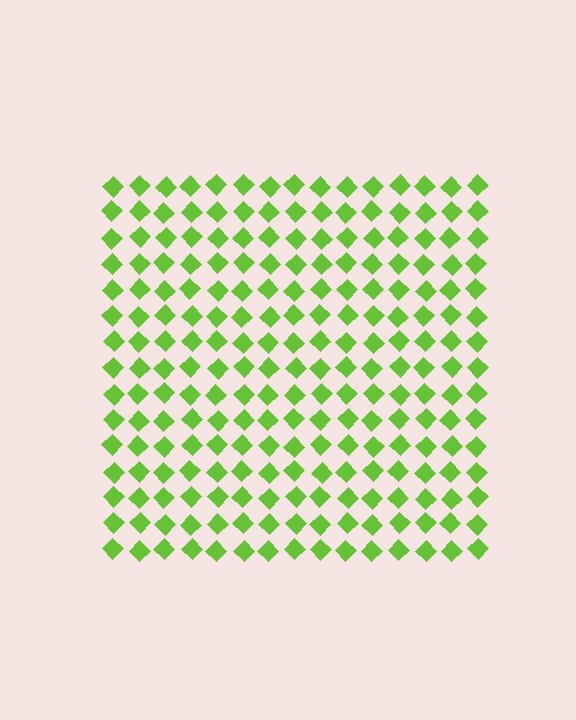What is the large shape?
The large shape is a square.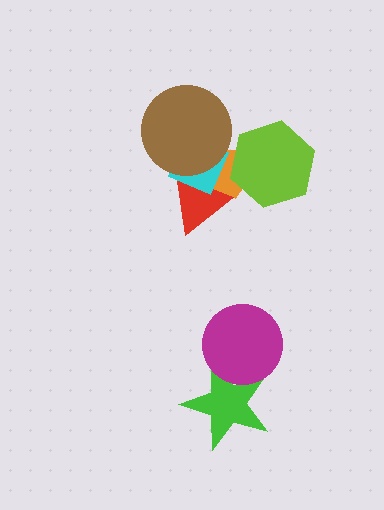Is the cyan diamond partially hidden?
Yes, it is partially covered by another shape.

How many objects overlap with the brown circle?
2 objects overlap with the brown circle.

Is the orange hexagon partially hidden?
Yes, it is partially covered by another shape.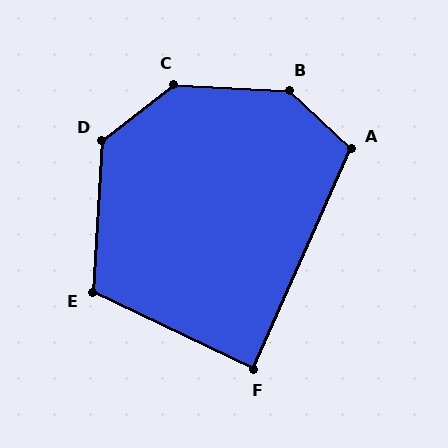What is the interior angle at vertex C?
Approximately 139 degrees (obtuse).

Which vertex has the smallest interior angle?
F, at approximately 88 degrees.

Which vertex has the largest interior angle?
B, at approximately 140 degrees.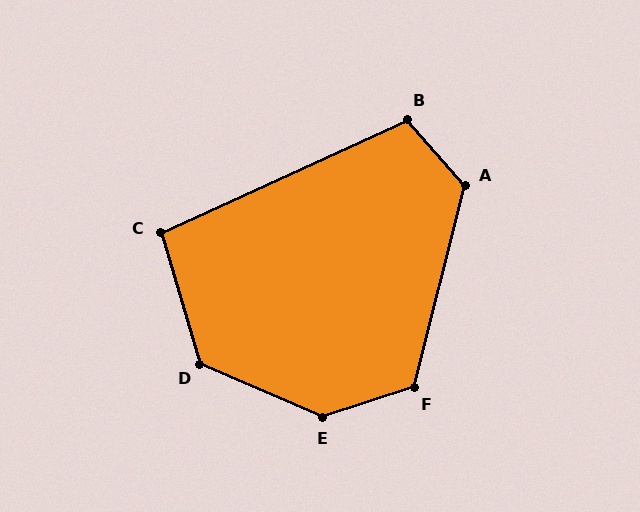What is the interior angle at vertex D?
Approximately 130 degrees (obtuse).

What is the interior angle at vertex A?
Approximately 124 degrees (obtuse).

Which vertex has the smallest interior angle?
C, at approximately 98 degrees.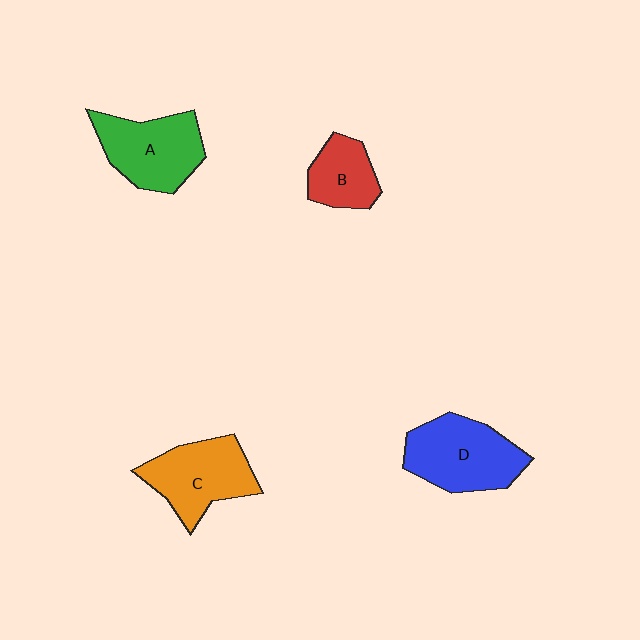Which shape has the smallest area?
Shape B (red).